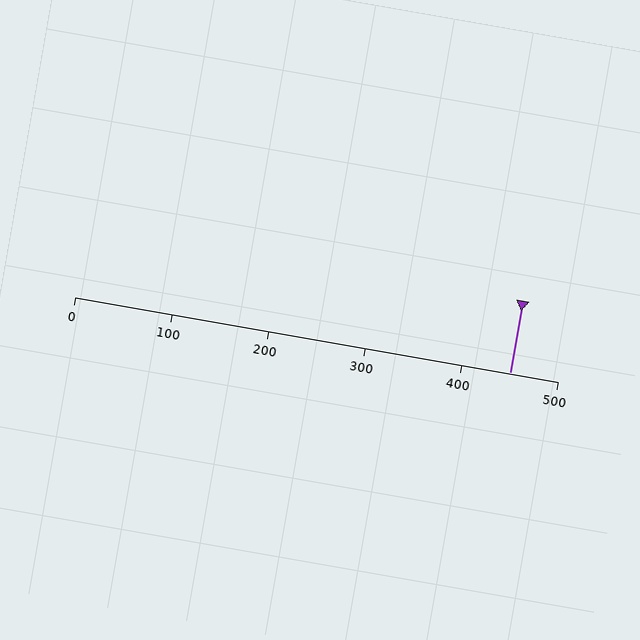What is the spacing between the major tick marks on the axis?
The major ticks are spaced 100 apart.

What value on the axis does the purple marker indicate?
The marker indicates approximately 450.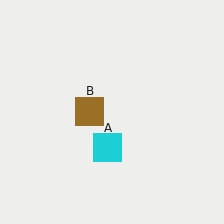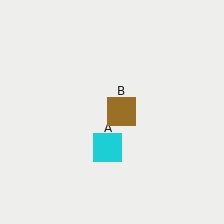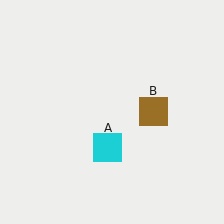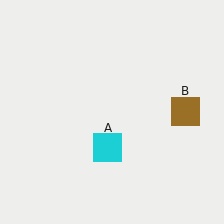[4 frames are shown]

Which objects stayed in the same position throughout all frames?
Cyan square (object A) remained stationary.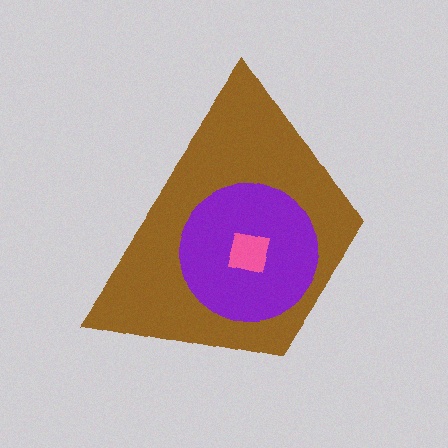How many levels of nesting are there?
3.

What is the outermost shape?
The brown trapezoid.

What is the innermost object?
The pink square.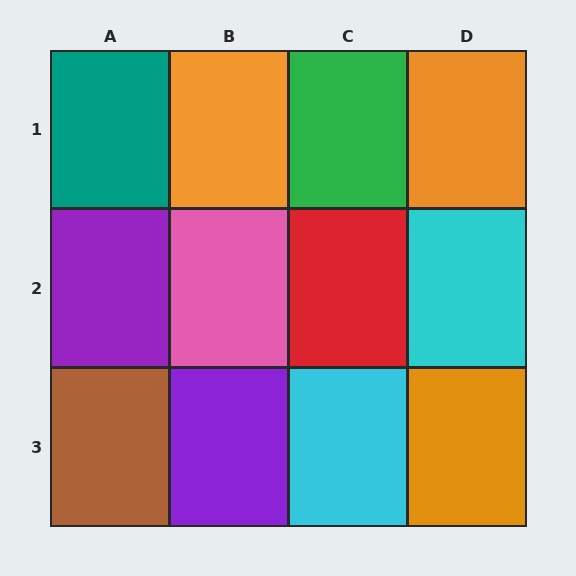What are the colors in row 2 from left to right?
Purple, pink, red, cyan.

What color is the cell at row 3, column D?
Orange.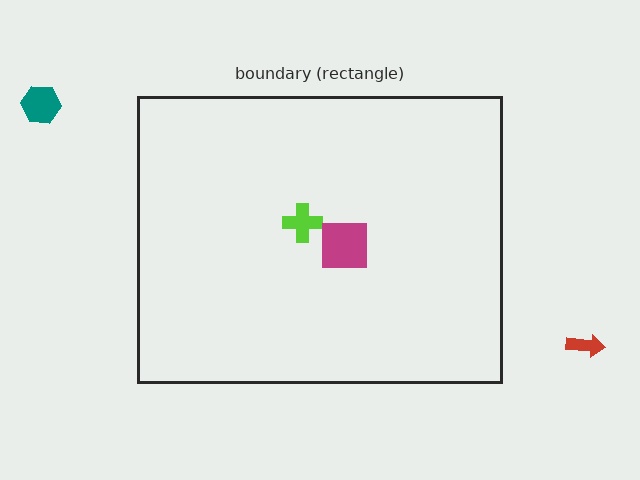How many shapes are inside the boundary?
2 inside, 2 outside.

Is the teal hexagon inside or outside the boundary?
Outside.